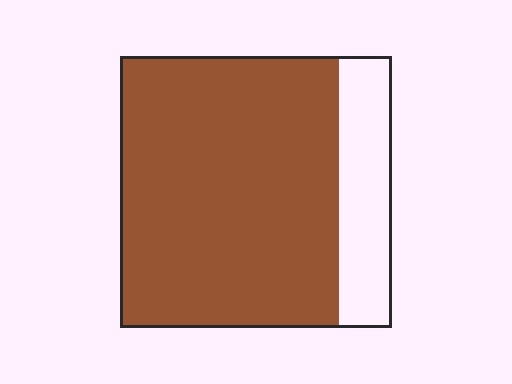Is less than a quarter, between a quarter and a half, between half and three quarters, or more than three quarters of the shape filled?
More than three quarters.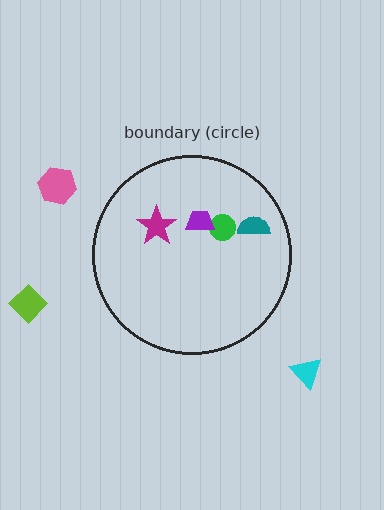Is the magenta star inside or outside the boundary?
Inside.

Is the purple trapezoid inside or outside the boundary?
Inside.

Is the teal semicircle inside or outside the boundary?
Inside.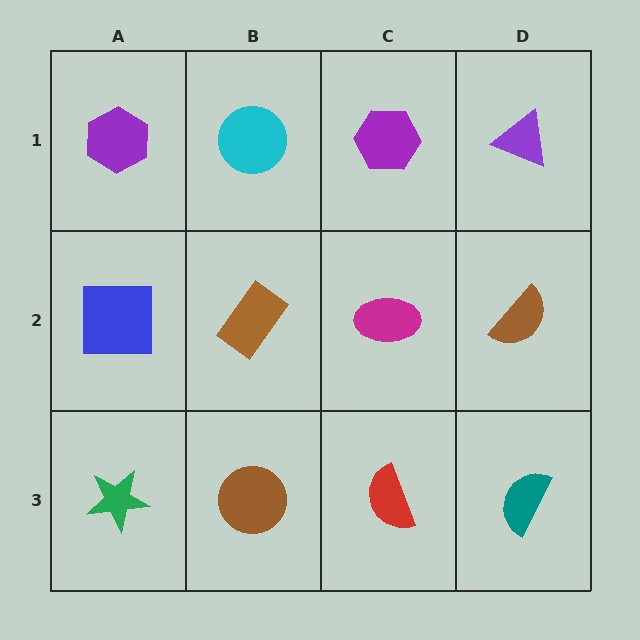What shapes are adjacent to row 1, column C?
A magenta ellipse (row 2, column C), a cyan circle (row 1, column B), a purple triangle (row 1, column D).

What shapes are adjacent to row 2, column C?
A purple hexagon (row 1, column C), a red semicircle (row 3, column C), a brown rectangle (row 2, column B), a brown semicircle (row 2, column D).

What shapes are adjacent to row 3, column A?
A blue square (row 2, column A), a brown circle (row 3, column B).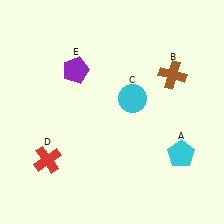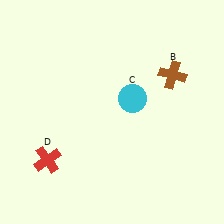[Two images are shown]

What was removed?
The cyan pentagon (A), the purple pentagon (E) were removed in Image 2.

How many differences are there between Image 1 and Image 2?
There are 2 differences between the two images.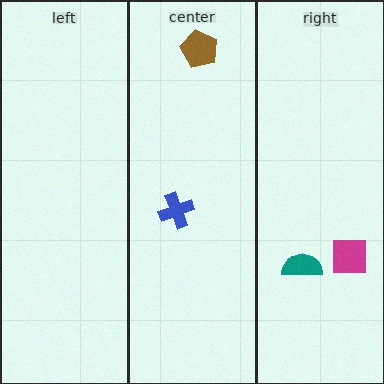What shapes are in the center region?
The blue cross, the brown pentagon.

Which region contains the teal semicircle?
The right region.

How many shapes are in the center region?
2.